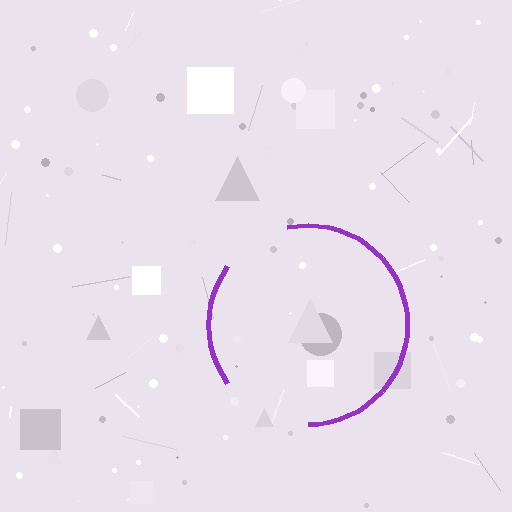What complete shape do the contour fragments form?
The contour fragments form a circle.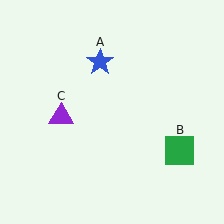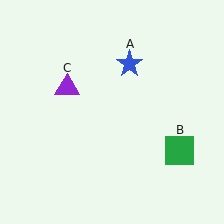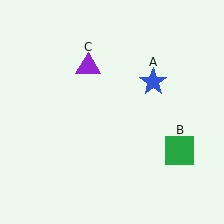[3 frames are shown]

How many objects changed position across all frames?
2 objects changed position: blue star (object A), purple triangle (object C).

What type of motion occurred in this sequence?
The blue star (object A), purple triangle (object C) rotated clockwise around the center of the scene.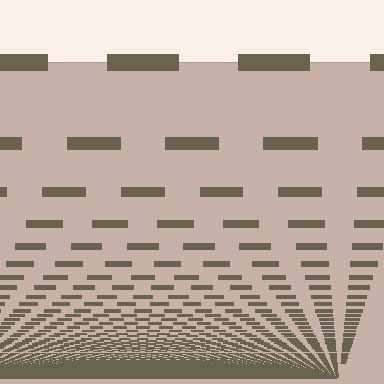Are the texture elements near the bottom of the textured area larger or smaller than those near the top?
Smaller. The gradient is inverted — elements near the bottom are smaller and denser.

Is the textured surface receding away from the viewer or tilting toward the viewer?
The surface appears to tilt toward the viewer. Texture elements get larger and sparser toward the top.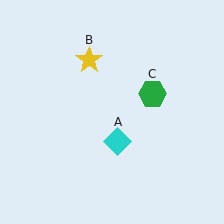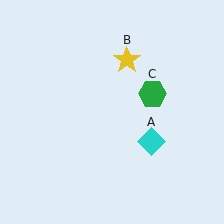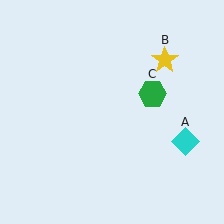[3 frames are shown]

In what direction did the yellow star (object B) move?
The yellow star (object B) moved right.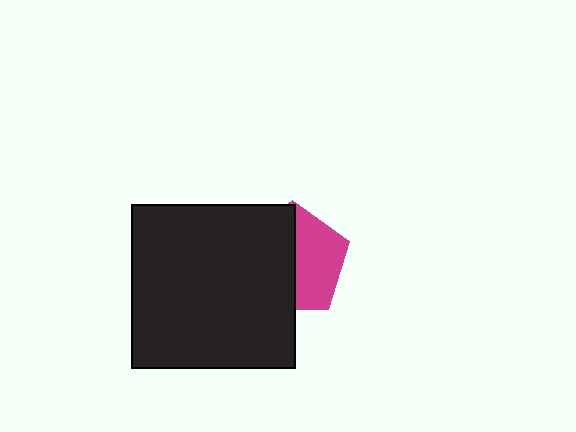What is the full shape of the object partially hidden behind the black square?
The partially hidden object is a magenta pentagon.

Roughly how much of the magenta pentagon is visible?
About half of it is visible (roughly 47%).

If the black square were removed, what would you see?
You would see the complete magenta pentagon.